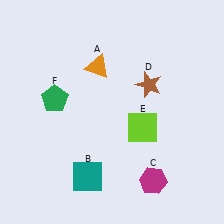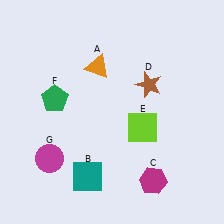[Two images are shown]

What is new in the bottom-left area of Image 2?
A magenta circle (G) was added in the bottom-left area of Image 2.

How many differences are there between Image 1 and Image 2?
There is 1 difference between the two images.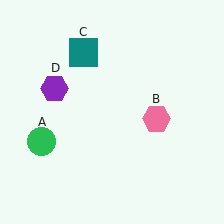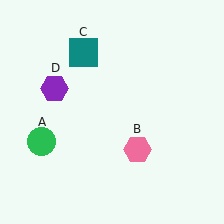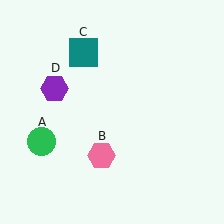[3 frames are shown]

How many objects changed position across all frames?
1 object changed position: pink hexagon (object B).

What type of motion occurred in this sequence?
The pink hexagon (object B) rotated clockwise around the center of the scene.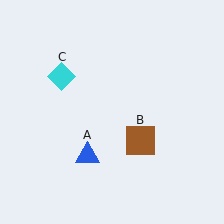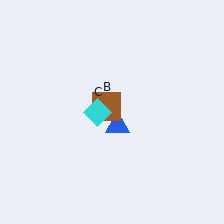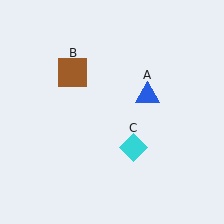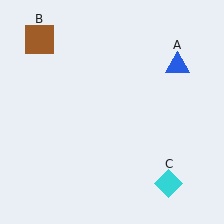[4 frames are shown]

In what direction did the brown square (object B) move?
The brown square (object B) moved up and to the left.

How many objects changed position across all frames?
3 objects changed position: blue triangle (object A), brown square (object B), cyan diamond (object C).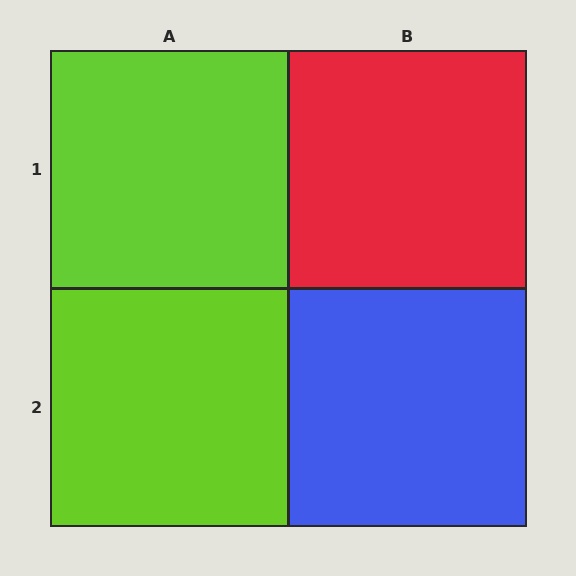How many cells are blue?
1 cell is blue.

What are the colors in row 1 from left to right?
Lime, red.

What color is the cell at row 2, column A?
Lime.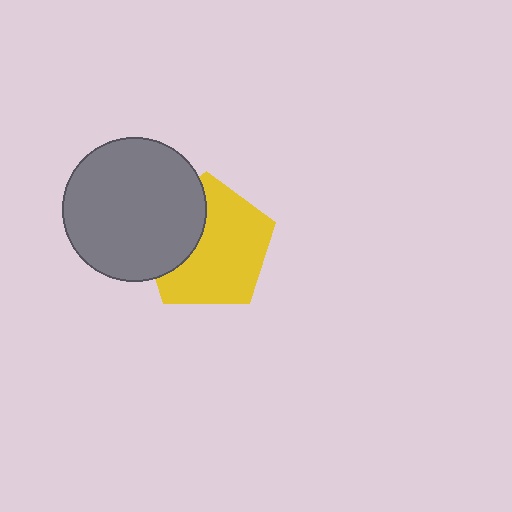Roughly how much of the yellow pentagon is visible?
Most of it is visible (roughly 67%).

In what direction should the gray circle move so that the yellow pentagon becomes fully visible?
The gray circle should move left. That is the shortest direction to clear the overlap and leave the yellow pentagon fully visible.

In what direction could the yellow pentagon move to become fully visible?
The yellow pentagon could move right. That would shift it out from behind the gray circle entirely.